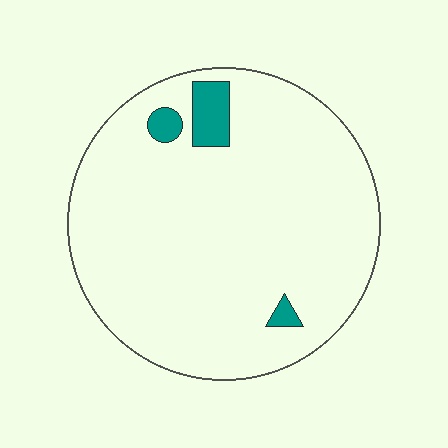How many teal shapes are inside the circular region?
3.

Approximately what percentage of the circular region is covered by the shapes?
Approximately 5%.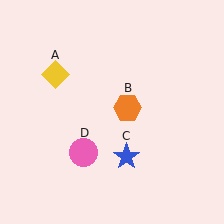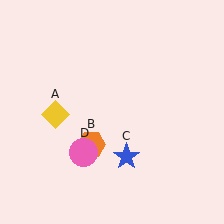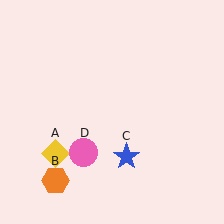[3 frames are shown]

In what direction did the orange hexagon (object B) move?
The orange hexagon (object B) moved down and to the left.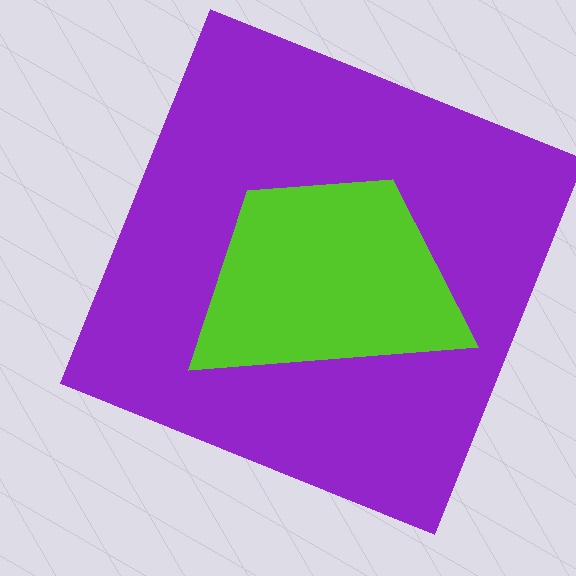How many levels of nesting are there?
2.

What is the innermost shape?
The lime trapezoid.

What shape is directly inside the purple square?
The lime trapezoid.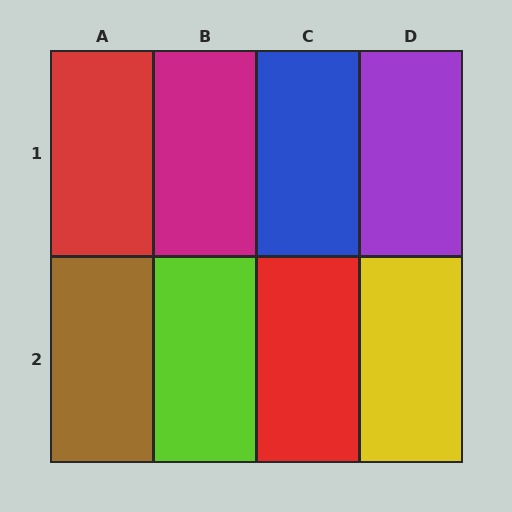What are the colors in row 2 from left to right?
Brown, lime, red, yellow.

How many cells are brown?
1 cell is brown.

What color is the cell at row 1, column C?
Blue.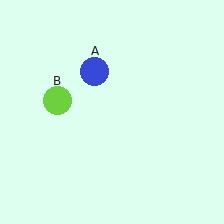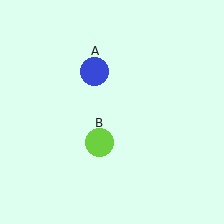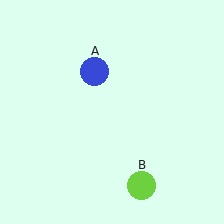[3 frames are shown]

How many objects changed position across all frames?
1 object changed position: lime circle (object B).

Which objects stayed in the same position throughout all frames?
Blue circle (object A) remained stationary.